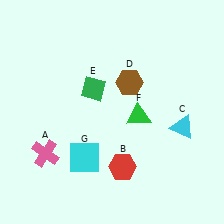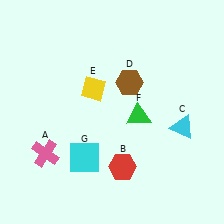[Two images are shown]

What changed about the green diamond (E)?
In Image 1, E is green. In Image 2, it changed to yellow.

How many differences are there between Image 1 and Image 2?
There is 1 difference between the two images.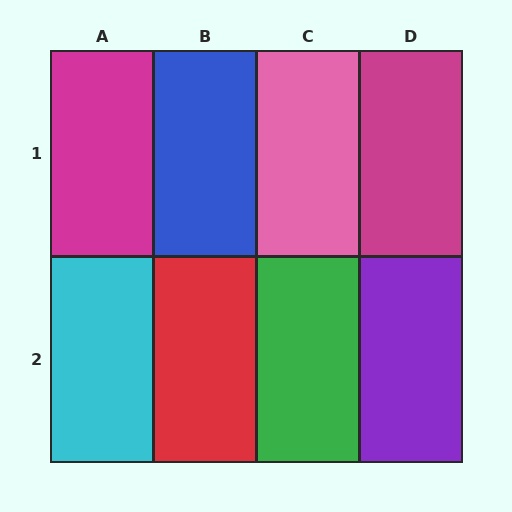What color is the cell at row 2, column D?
Purple.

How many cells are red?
1 cell is red.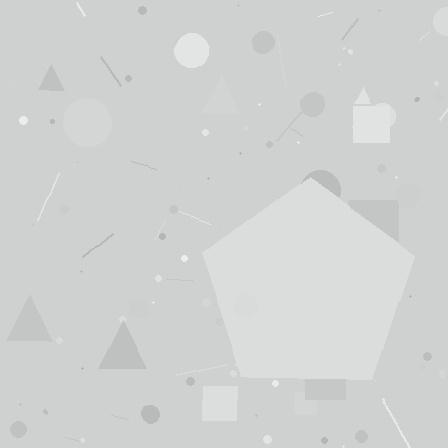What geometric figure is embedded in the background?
A pentagon is embedded in the background.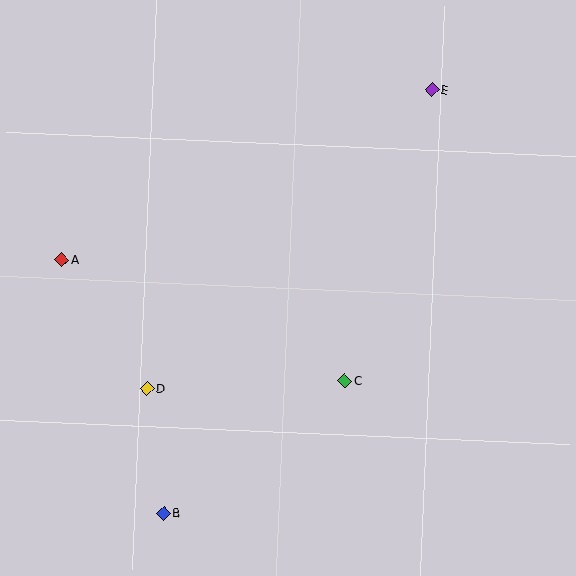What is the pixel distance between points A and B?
The distance between A and B is 273 pixels.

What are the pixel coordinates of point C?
Point C is at (345, 381).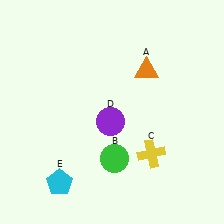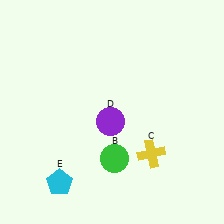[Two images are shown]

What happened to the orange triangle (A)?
The orange triangle (A) was removed in Image 2. It was in the top-right area of Image 1.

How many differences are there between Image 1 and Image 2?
There is 1 difference between the two images.